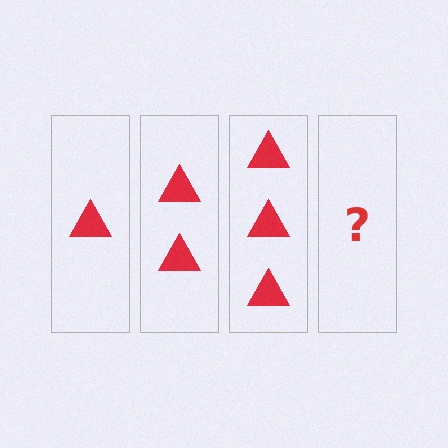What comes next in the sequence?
The next element should be 4 triangles.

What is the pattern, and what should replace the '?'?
The pattern is that each step adds one more triangle. The '?' should be 4 triangles.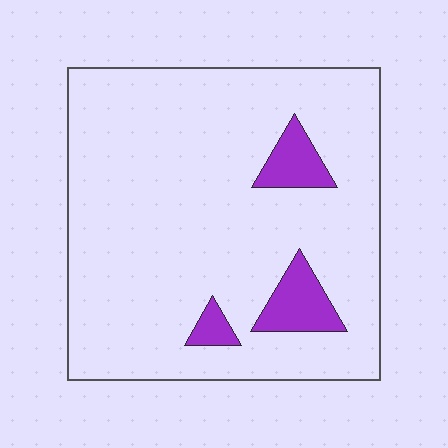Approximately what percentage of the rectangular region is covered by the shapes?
Approximately 10%.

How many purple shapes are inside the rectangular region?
3.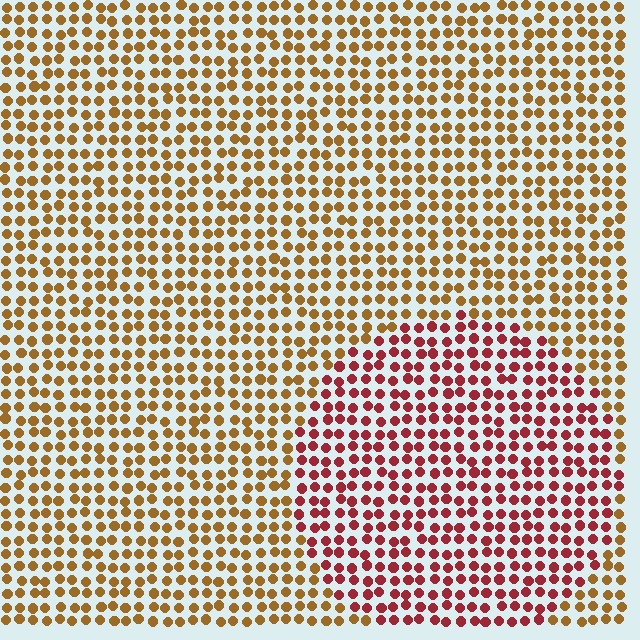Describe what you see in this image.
The image is filled with small brown elements in a uniform arrangement. A circle-shaped region is visible where the elements are tinted to a slightly different hue, forming a subtle color boundary.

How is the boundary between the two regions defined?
The boundary is defined purely by a slight shift in hue (about 44 degrees). Spacing, size, and orientation are identical on both sides.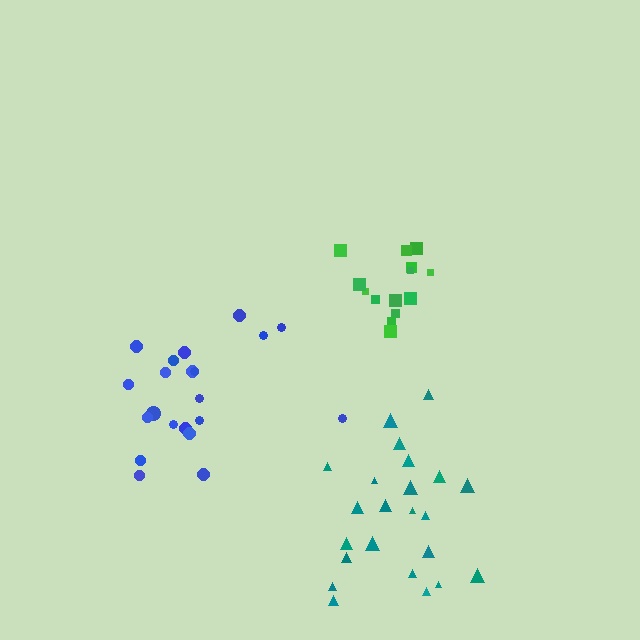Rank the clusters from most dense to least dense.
green, blue, teal.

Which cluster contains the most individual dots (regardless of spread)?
Teal (23).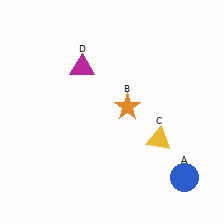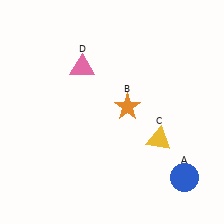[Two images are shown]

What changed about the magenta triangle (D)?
In Image 1, D is magenta. In Image 2, it changed to pink.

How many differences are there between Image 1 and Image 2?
There is 1 difference between the two images.